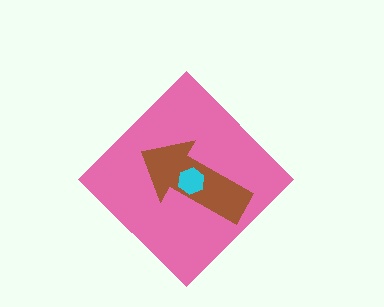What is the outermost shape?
The pink diamond.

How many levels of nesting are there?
3.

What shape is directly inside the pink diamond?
The brown arrow.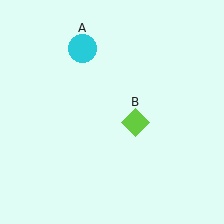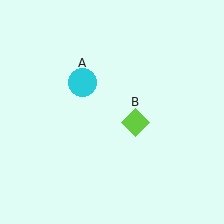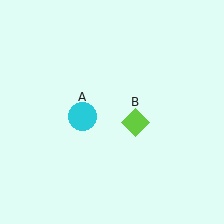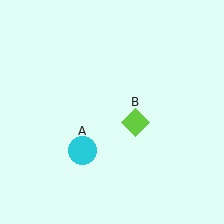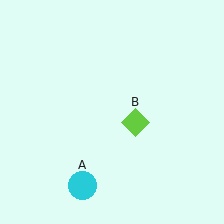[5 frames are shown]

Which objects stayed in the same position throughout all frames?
Lime diamond (object B) remained stationary.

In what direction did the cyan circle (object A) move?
The cyan circle (object A) moved down.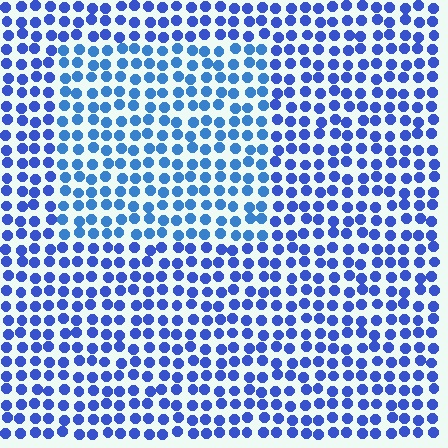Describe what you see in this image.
The image is filled with small blue elements in a uniform arrangement. A rectangle-shaped region is visible where the elements are tinted to a slightly different hue, forming a subtle color boundary.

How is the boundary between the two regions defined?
The boundary is defined purely by a slight shift in hue (about 20 degrees). Spacing, size, and orientation are identical on both sides.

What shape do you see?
I see a rectangle.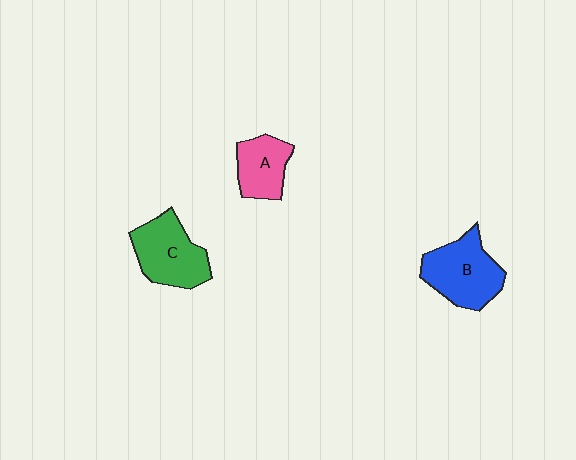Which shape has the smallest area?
Shape A (pink).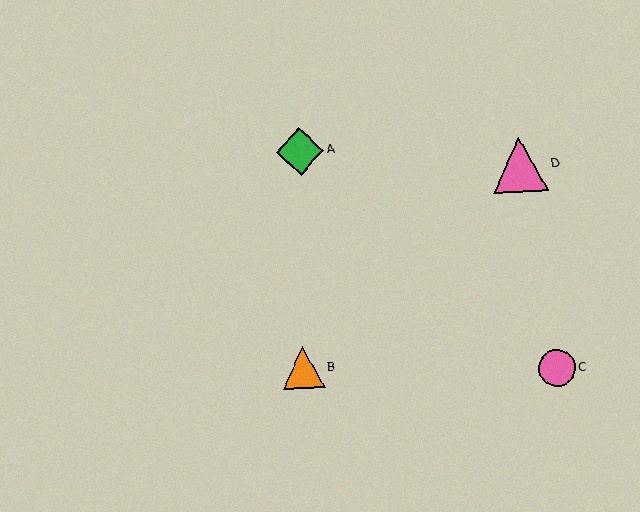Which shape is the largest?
The pink triangle (labeled D) is the largest.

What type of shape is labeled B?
Shape B is an orange triangle.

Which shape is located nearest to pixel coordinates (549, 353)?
The pink circle (labeled C) at (557, 368) is nearest to that location.